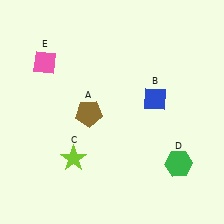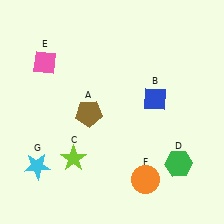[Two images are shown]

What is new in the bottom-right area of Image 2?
An orange circle (F) was added in the bottom-right area of Image 2.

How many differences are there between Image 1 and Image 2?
There are 2 differences between the two images.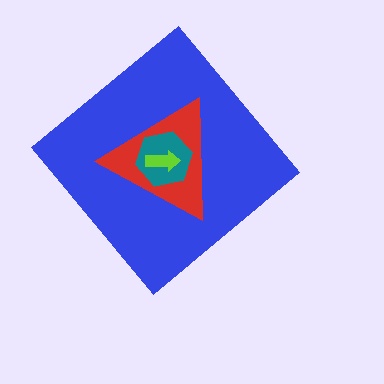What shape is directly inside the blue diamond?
The red triangle.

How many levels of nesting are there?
4.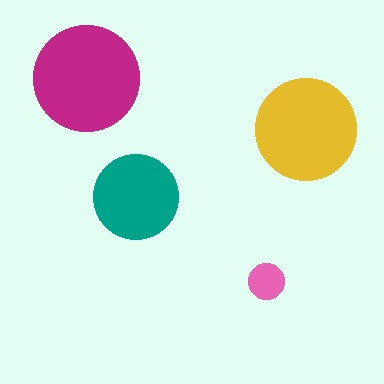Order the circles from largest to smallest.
the magenta one, the yellow one, the teal one, the pink one.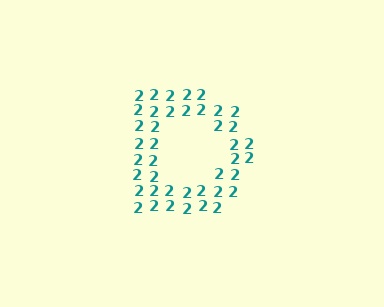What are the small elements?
The small elements are digit 2's.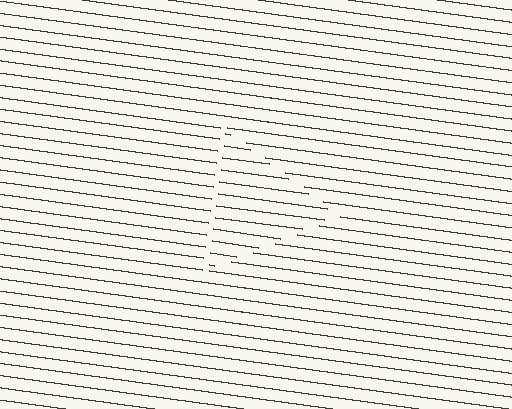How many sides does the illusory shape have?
3 sides — the line-ends trace a triangle.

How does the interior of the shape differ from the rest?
The interior of the shape contains the same grating, shifted by half a period — the contour is defined by the phase discontinuity where line-ends from the inner and outer gratings abut.